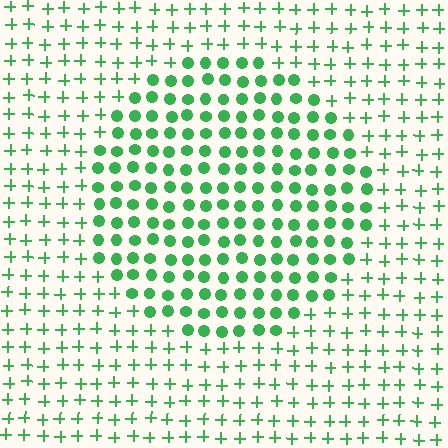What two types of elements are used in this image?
The image uses circles inside the circle region and plus signs outside it.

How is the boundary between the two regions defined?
The boundary is defined by a change in element shape: circles inside vs. plus signs outside. All elements share the same color and spacing.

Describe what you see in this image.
The image is filled with small green elements arranged in a uniform grid. A circle-shaped region contains circles, while the surrounding area contains plus signs. The boundary is defined purely by the change in element shape.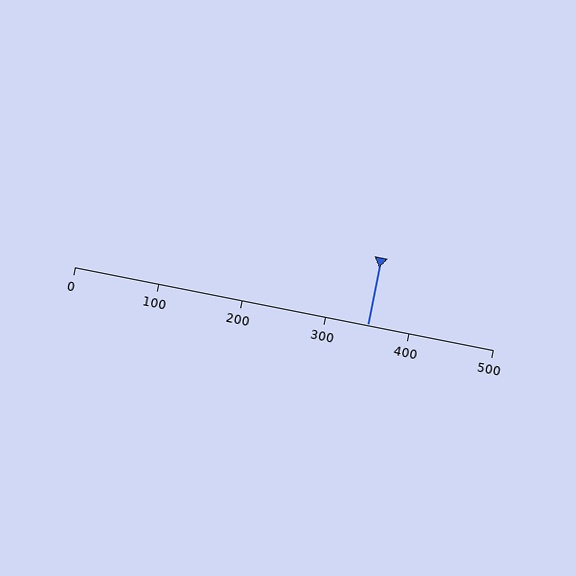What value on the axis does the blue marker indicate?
The marker indicates approximately 350.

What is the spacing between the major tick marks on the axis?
The major ticks are spaced 100 apart.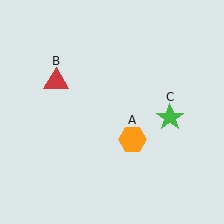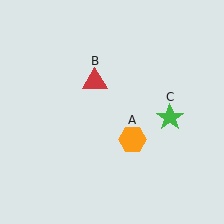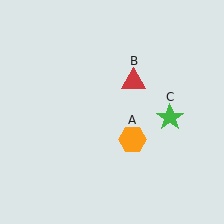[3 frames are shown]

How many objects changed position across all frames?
1 object changed position: red triangle (object B).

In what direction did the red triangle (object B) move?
The red triangle (object B) moved right.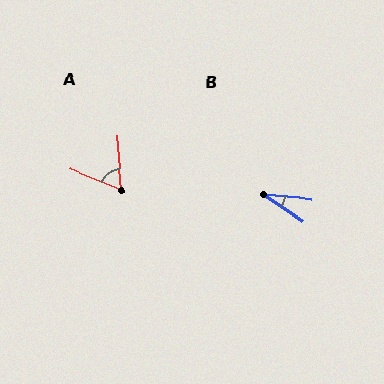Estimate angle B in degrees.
Approximately 30 degrees.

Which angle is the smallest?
B, at approximately 30 degrees.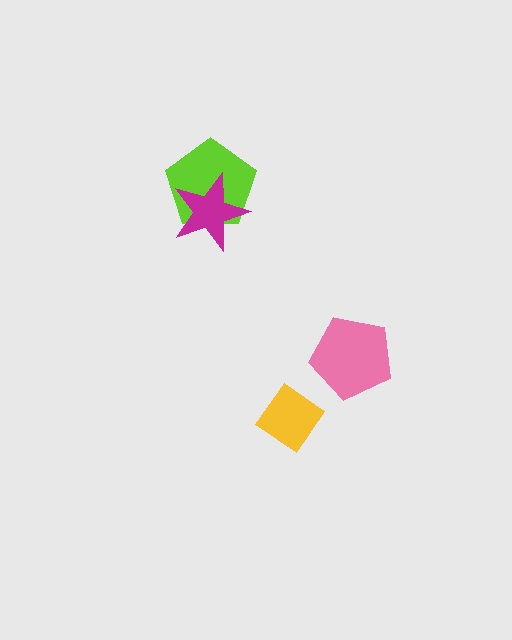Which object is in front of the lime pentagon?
The magenta star is in front of the lime pentagon.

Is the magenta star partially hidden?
No, no other shape covers it.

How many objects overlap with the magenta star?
1 object overlaps with the magenta star.